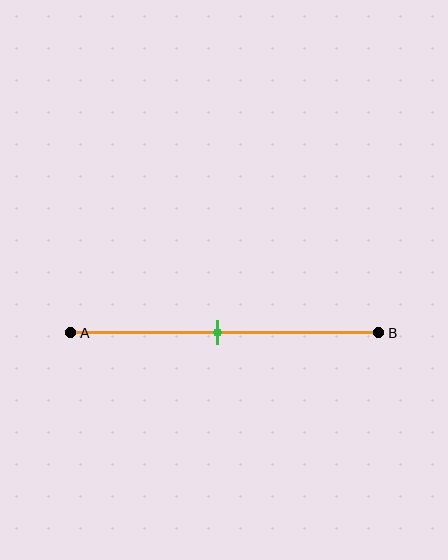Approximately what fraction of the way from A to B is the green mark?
The green mark is approximately 50% of the way from A to B.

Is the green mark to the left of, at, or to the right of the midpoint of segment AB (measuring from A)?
The green mark is approximately at the midpoint of segment AB.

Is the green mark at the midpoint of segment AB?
Yes, the mark is approximately at the midpoint.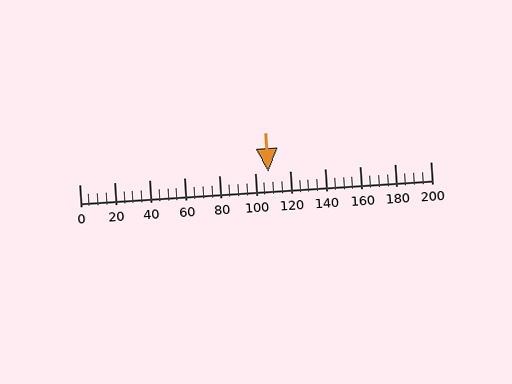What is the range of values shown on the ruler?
The ruler shows values from 0 to 200.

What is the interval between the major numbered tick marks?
The major tick marks are spaced 20 units apart.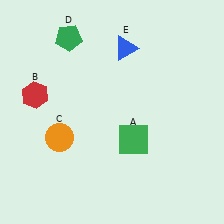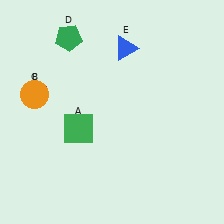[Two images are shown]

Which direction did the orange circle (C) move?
The orange circle (C) moved up.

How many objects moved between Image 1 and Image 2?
2 objects moved between the two images.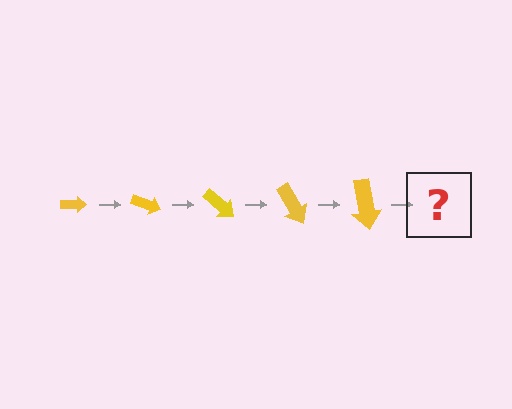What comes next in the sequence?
The next element should be an arrow, larger than the previous one and rotated 100 degrees from the start.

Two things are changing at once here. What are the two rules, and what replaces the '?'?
The two rules are that the arrow grows larger each step and it rotates 20 degrees each step. The '?' should be an arrow, larger than the previous one and rotated 100 degrees from the start.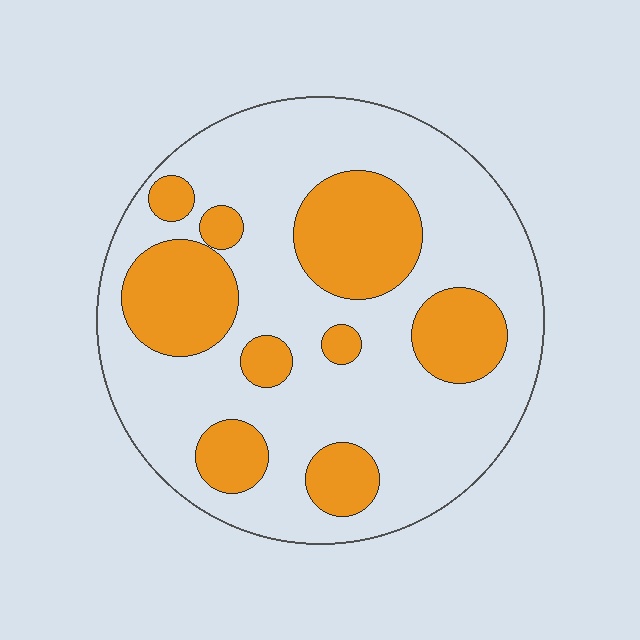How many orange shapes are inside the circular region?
9.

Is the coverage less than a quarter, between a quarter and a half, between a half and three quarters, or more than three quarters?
Between a quarter and a half.